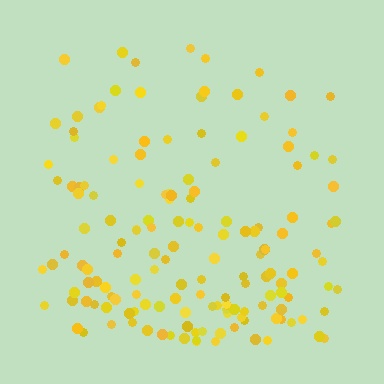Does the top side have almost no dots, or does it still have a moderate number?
Still a moderate number, just noticeably fewer than the bottom.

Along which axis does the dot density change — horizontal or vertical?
Vertical.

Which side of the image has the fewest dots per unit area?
The top.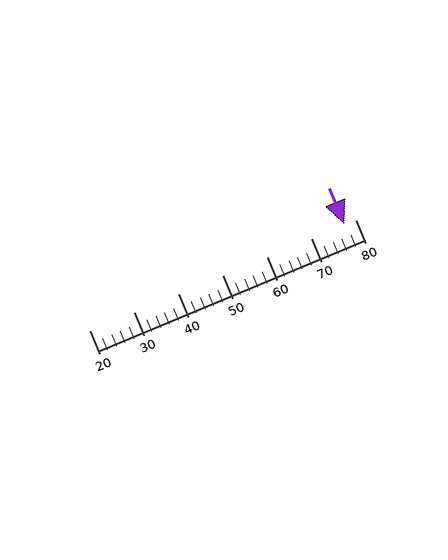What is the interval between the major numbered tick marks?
The major tick marks are spaced 10 units apart.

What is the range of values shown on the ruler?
The ruler shows values from 20 to 80.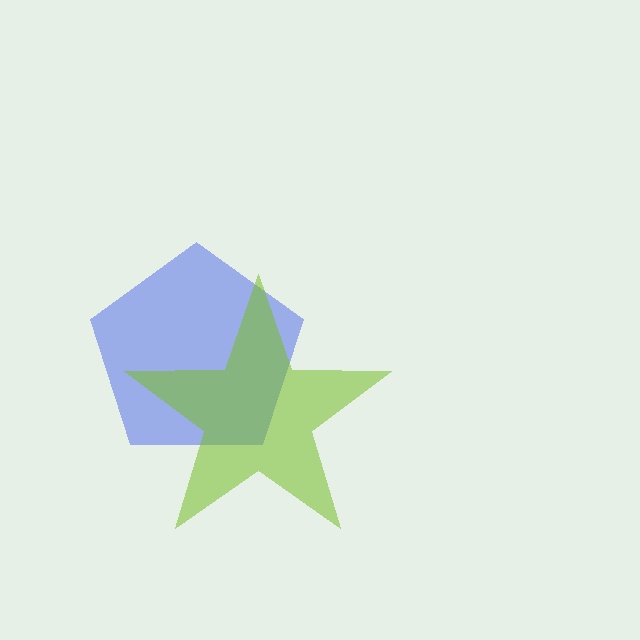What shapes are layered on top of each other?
The layered shapes are: a blue pentagon, a lime star.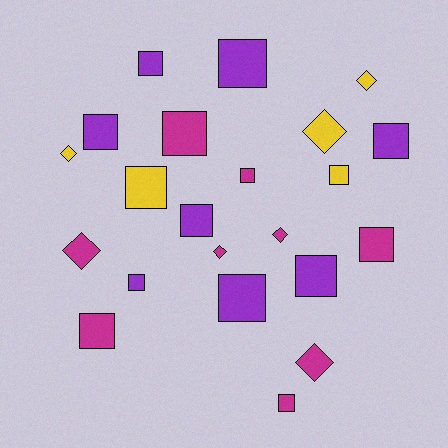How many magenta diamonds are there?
There are 4 magenta diamonds.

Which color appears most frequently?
Magenta, with 9 objects.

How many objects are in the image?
There are 22 objects.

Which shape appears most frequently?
Square, with 15 objects.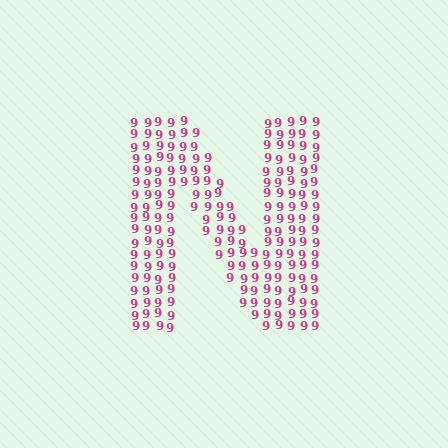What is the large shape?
The large shape is the letter N.